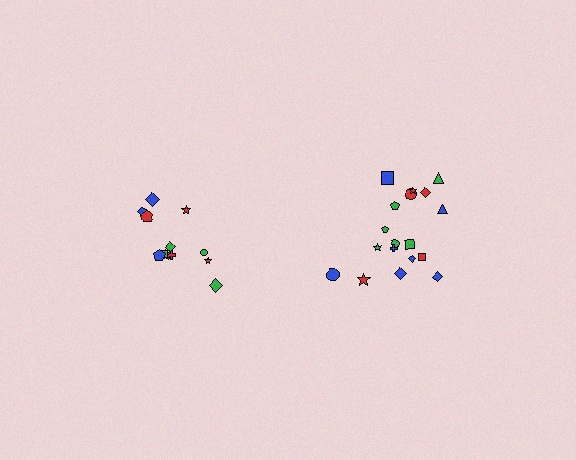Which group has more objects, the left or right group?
The right group.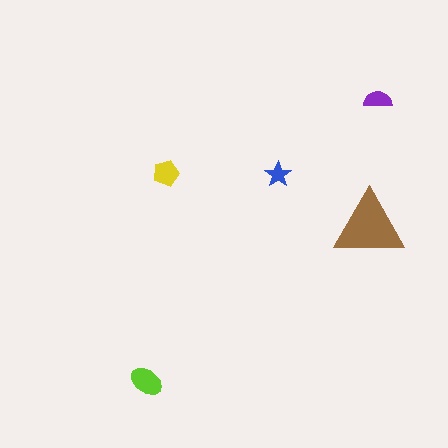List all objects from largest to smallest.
The brown triangle, the lime ellipse, the yellow pentagon, the purple semicircle, the blue star.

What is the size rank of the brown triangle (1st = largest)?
1st.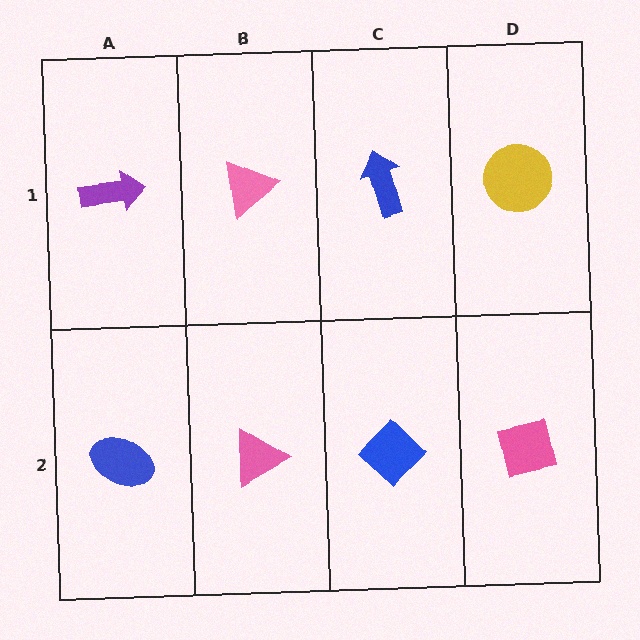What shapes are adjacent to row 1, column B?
A pink triangle (row 2, column B), a purple arrow (row 1, column A), a blue arrow (row 1, column C).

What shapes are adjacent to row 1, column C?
A blue diamond (row 2, column C), a pink triangle (row 1, column B), a yellow circle (row 1, column D).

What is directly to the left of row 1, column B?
A purple arrow.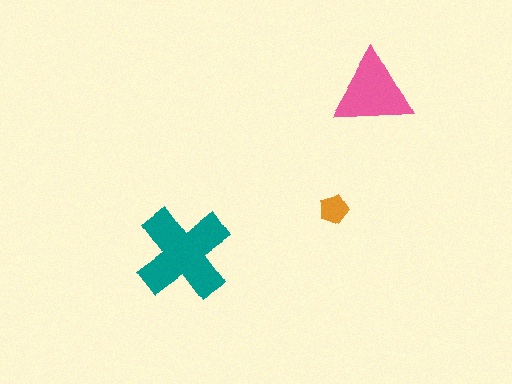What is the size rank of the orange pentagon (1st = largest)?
3rd.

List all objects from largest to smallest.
The teal cross, the pink triangle, the orange pentagon.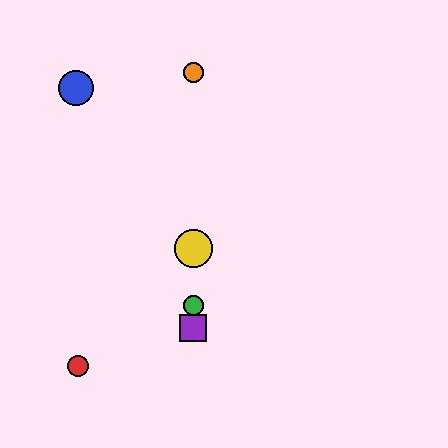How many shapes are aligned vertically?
4 shapes (the green circle, the yellow circle, the purple square, the orange circle) are aligned vertically.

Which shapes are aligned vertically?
The green circle, the yellow circle, the purple square, the orange circle are aligned vertically.